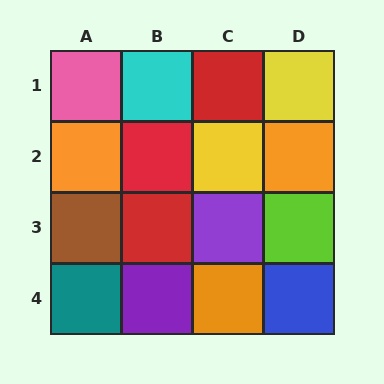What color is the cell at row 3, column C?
Purple.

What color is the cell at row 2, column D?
Orange.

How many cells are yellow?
2 cells are yellow.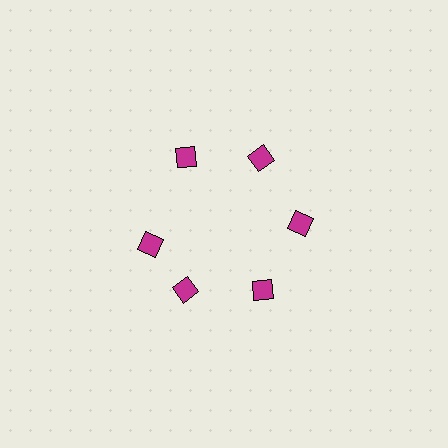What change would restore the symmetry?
The symmetry would be restored by rotating it back into even spacing with its neighbors so that all 6 squares sit at equal angles and equal distance from the center.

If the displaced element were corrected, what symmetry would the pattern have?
It would have 6-fold rotational symmetry — the pattern would map onto itself every 60 degrees.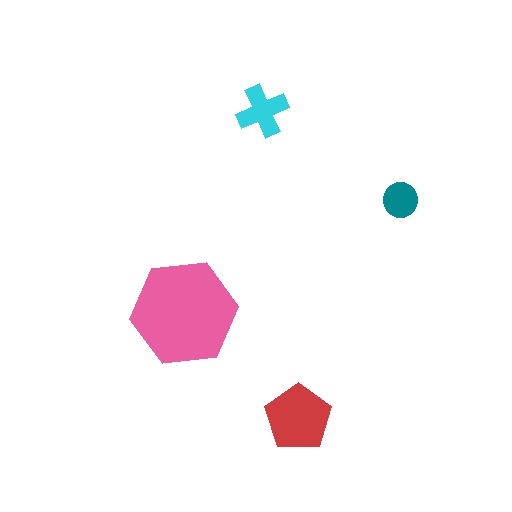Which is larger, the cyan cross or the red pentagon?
The red pentagon.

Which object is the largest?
The pink hexagon.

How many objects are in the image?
There are 4 objects in the image.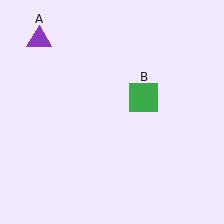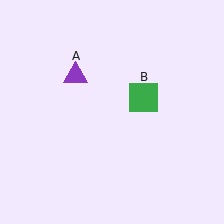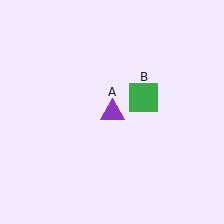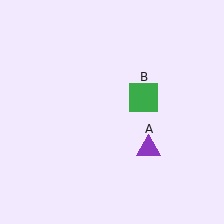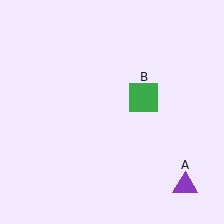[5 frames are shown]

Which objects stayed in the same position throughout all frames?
Green square (object B) remained stationary.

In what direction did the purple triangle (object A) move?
The purple triangle (object A) moved down and to the right.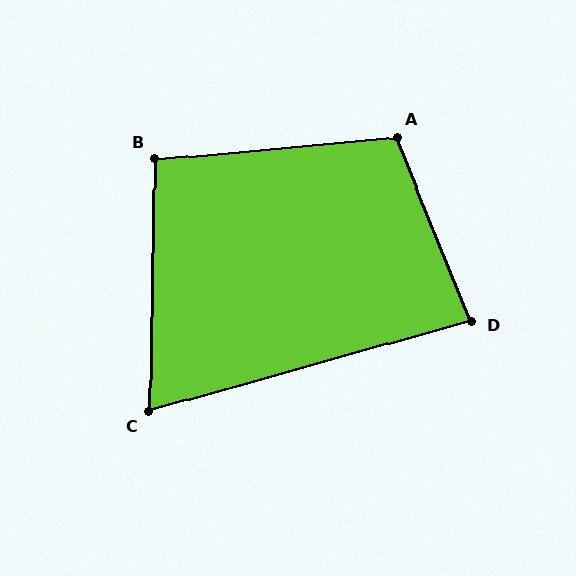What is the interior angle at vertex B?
Approximately 96 degrees (obtuse).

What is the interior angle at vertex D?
Approximately 84 degrees (acute).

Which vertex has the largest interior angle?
A, at approximately 107 degrees.